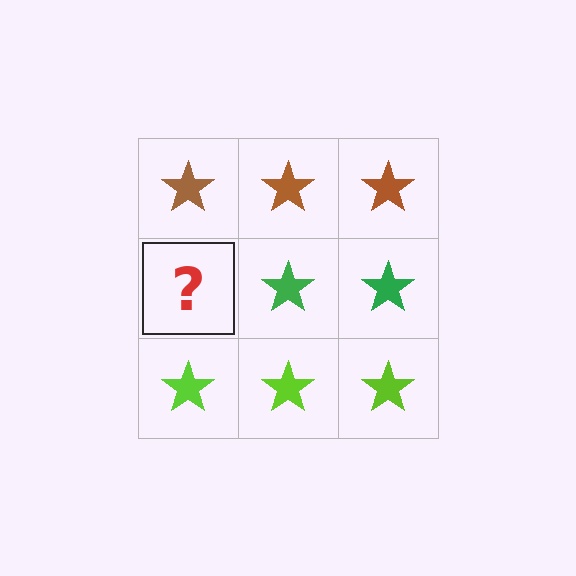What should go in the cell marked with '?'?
The missing cell should contain a green star.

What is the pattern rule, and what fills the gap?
The rule is that each row has a consistent color. The gap should be filled with a green star.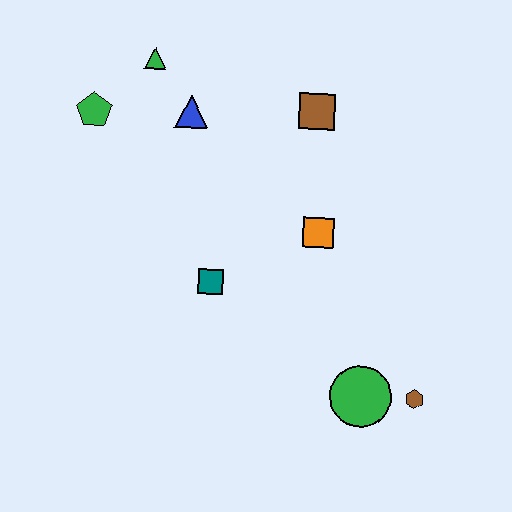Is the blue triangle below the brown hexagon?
No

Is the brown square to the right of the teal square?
Yes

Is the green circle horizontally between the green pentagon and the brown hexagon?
Yes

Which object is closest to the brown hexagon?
The green circle is closest to the brown hexagon.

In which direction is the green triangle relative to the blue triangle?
The green triangle is above the blue triangle.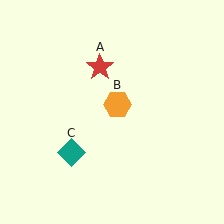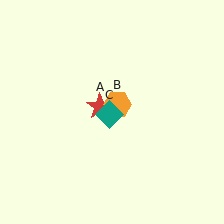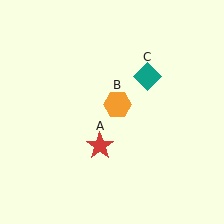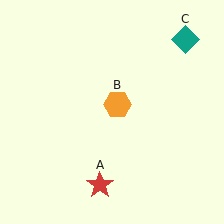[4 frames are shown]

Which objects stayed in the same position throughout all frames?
Orange hexagon (object B) remained stationary.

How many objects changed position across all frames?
2 objects changed position: red star (object A), teal diamond (object C).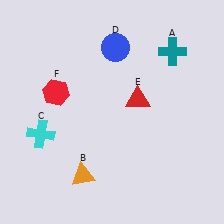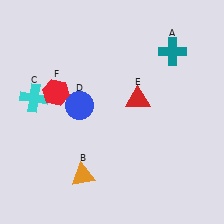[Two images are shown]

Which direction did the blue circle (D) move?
The blue circle (D) moved down.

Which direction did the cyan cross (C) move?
The cyan cross (C) moved up.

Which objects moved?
The objects that moved are: the cyan cross (C), the blue circle (D).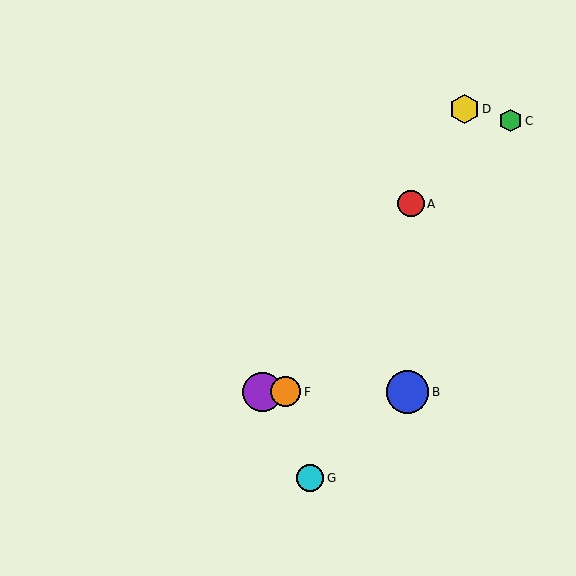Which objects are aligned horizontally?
Objects B, E, F are aligned horizontally.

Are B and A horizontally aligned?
No, B is at y≈392 and A is at y≈204.